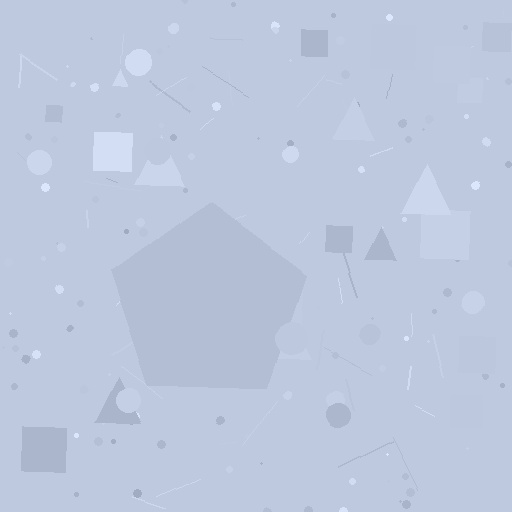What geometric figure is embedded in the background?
A pentagon is embedded in the background.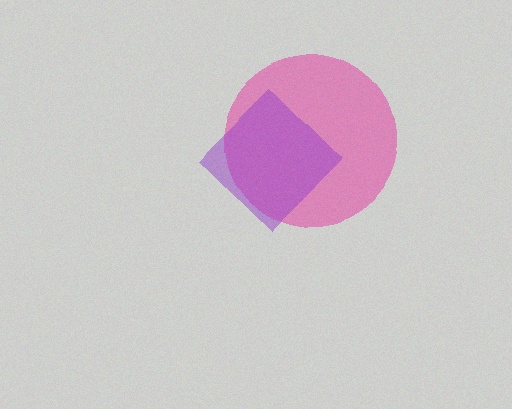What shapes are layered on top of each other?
The layered shapes are: a pink circle, a purple diamond.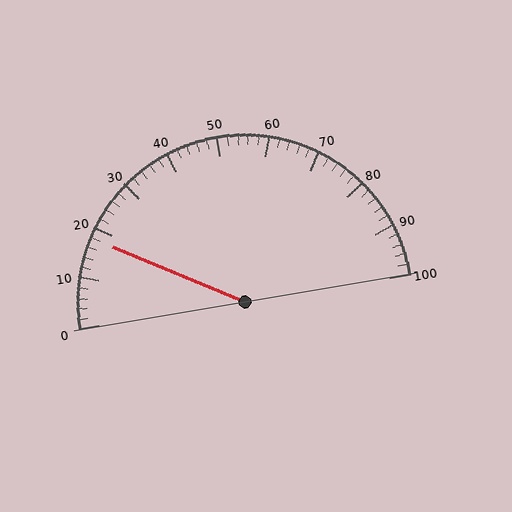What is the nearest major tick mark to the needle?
The nearest major tick mark is 20.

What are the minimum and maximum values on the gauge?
The gauge ranges from 0 to 100.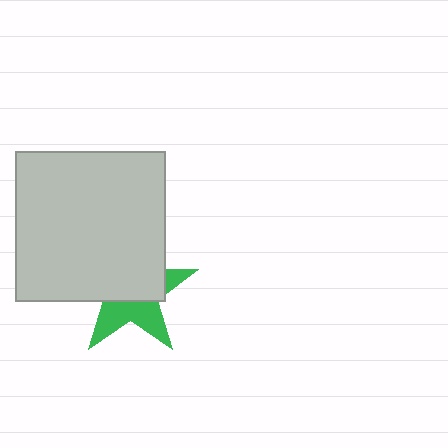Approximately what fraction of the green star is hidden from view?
Roughly 57% of the green star is hidden behind the light gray square.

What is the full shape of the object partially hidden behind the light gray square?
The partially hidden object is a green star.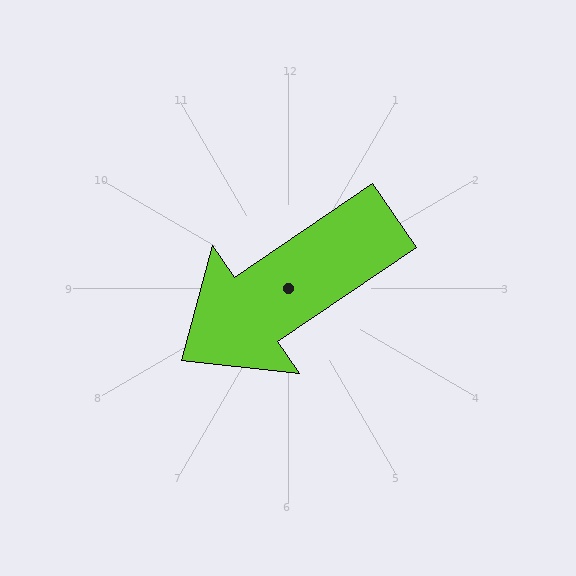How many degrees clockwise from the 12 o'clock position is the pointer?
Approximately 236 degrees.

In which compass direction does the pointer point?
Southwest.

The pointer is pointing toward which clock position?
Roughly 8 o'clock.